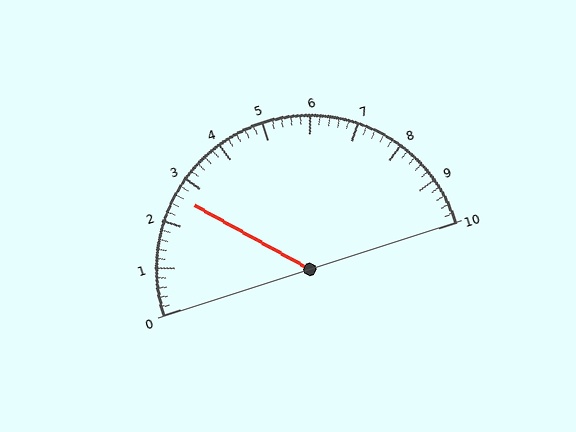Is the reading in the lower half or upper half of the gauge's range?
The reading is in the lower half of the range (0 to 10).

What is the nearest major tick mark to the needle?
The nearest major tick mark is 3.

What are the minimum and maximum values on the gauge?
The gauge ranges from 0 to 10.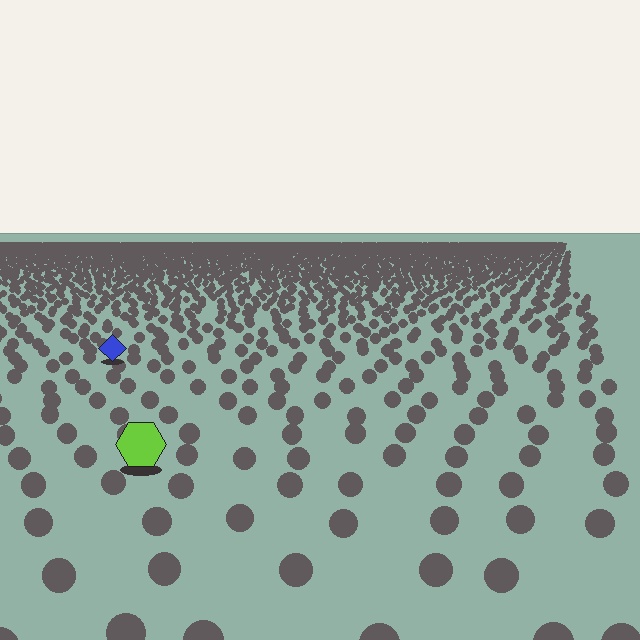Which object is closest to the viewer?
The lime hexagon is closest. The texture marks near it are larger and more spread out.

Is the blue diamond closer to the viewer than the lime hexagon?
No. The lime hexagon is closer — you can tell from the texture gradient: the ground texture is coarser near it.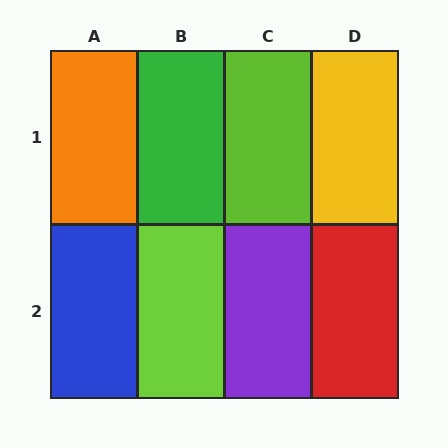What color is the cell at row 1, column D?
Yellow.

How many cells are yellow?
1 cell is yellow.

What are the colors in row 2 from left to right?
Blue, lime, purple, red.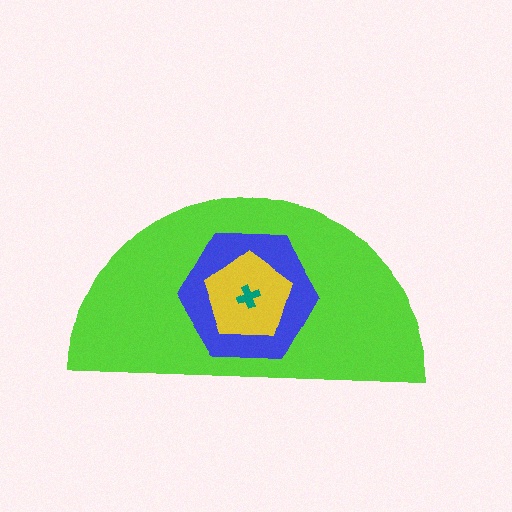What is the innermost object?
The teal cross.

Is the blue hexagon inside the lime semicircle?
Yes.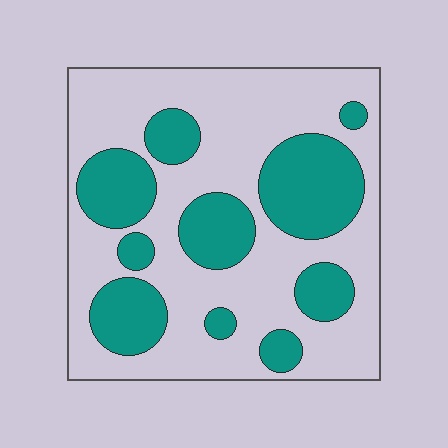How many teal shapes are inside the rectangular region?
10.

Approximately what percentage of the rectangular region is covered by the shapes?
Approximately 35%.